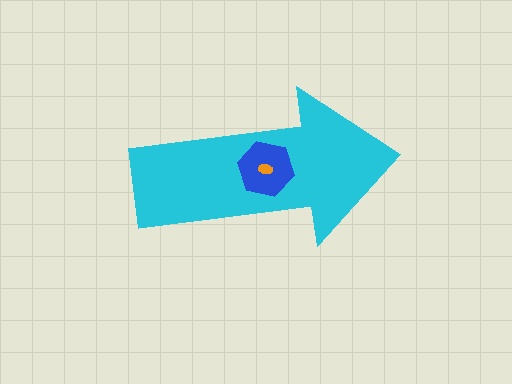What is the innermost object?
The orange ellipse.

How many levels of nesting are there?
3.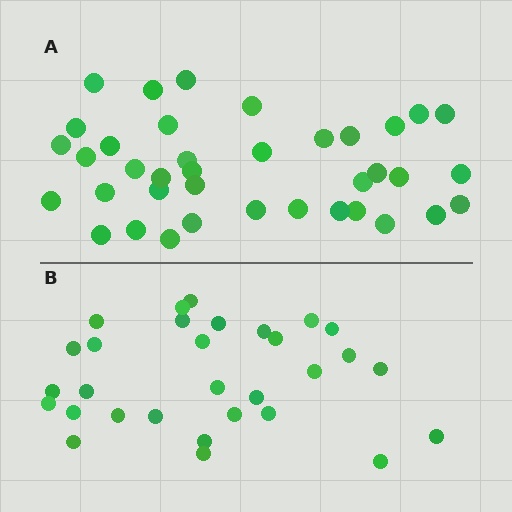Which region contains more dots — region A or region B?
Region A (the top region) has more dots.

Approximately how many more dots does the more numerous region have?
Region A has roughly 8 or so more dots than region B.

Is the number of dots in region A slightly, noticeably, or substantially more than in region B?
Region A has noticeably more, but not dramatically so. The ratio is roughly 1.3 to 1.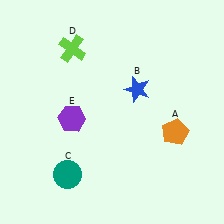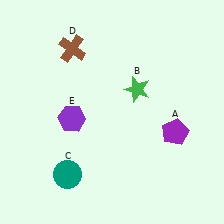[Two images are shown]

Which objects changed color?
A changed from orange to purple. B changed from blue to green. D changed from lime to brown.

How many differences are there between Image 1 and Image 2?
There are 3 differences between the two images.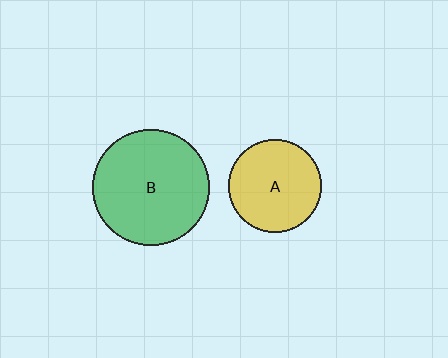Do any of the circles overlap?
No, none of the circles overlap.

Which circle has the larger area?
Circle B (green).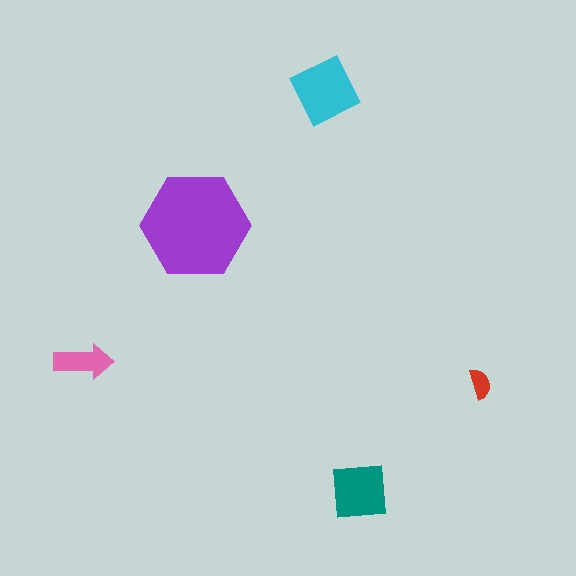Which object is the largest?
The purple hexagon.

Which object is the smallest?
The red semicircle.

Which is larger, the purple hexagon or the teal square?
The purple hexagon.